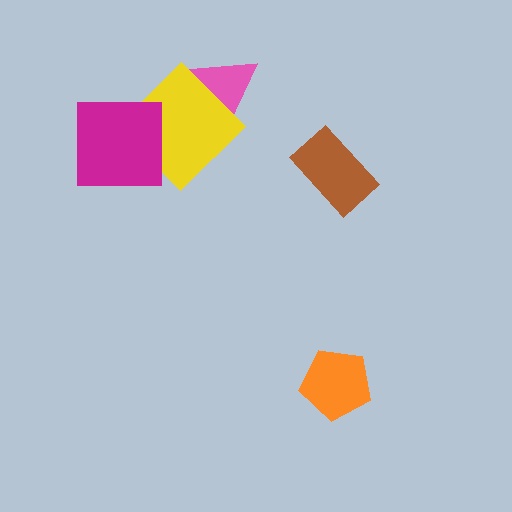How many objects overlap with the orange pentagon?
0 objects overlap with the orange pentagon.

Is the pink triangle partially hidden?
Yes, it is partially covered by another shape.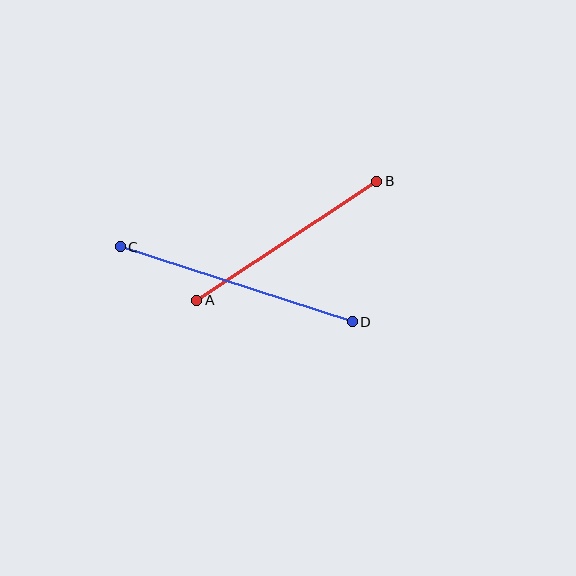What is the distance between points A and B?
The distance is approximately 216 pixels.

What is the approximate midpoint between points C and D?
The midpoint is at approximately (236, 284) pixels.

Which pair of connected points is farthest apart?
Points C and D are farthest apart.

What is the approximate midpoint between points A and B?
The midpoint is at approximately (287, 241) pixels.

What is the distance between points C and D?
The distance is approximately 243 pixels.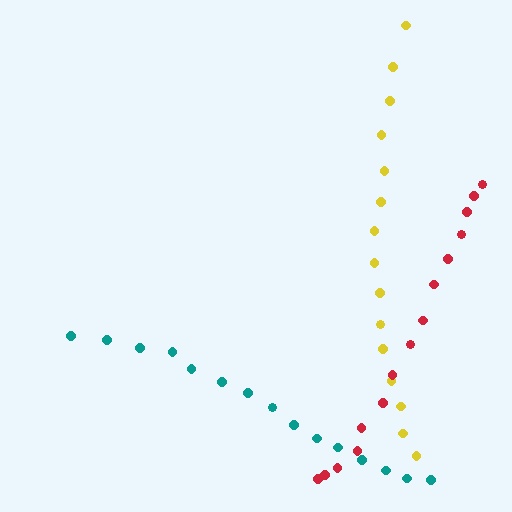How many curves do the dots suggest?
There are 3 distinct paths.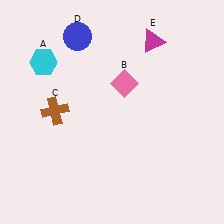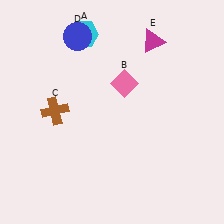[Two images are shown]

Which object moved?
The cyan hexagon (A) moved right.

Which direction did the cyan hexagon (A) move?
The cyan hexagon (A) moved right.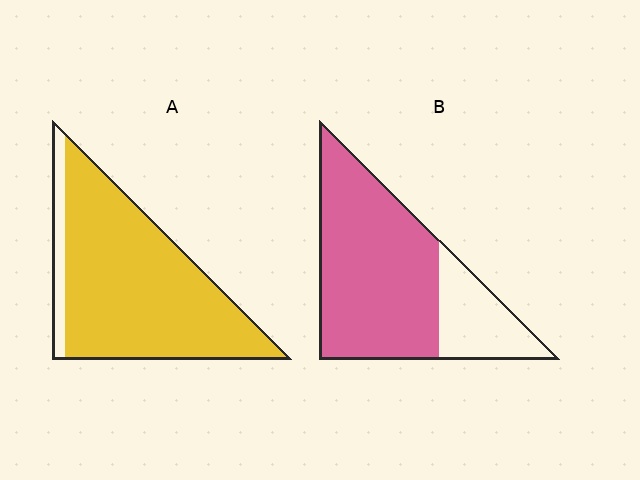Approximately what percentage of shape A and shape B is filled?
A is approximately 90% and B is approximately 75%.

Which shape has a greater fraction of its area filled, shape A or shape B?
Shape A.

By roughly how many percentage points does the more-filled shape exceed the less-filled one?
By roughly 15 percentage points (A over B).